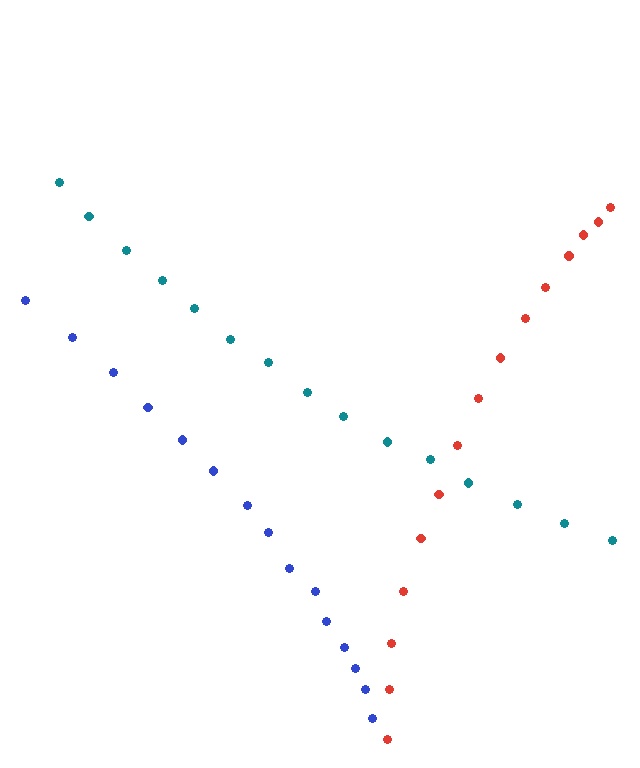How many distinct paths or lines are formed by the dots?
There are 3 distinct paths.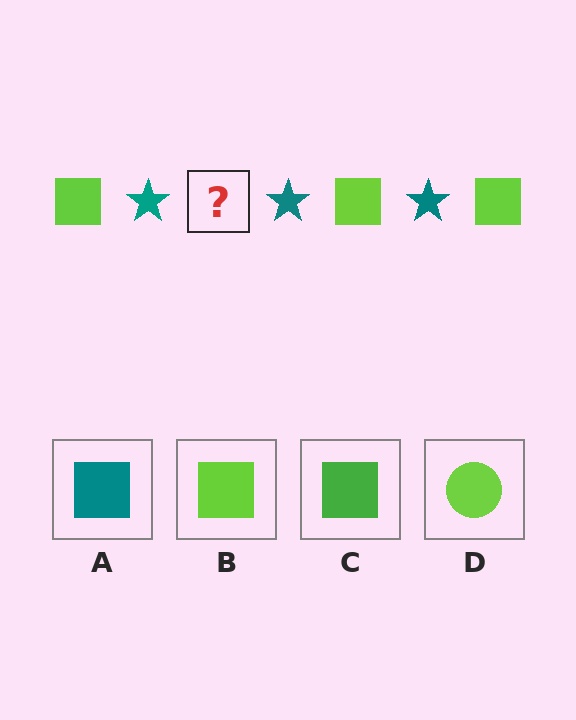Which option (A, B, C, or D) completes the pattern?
B.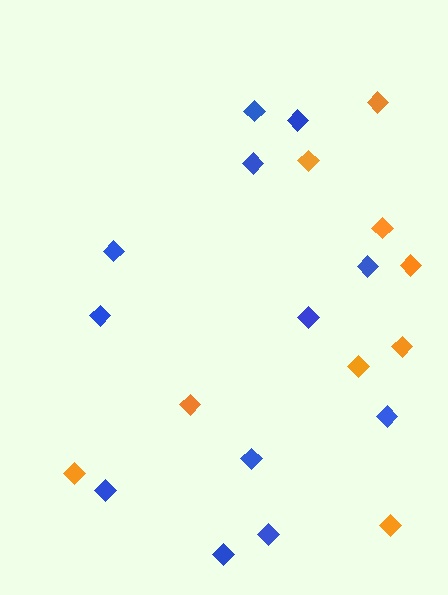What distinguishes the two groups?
There are 2 groups: one group of orange diamonds (9) and one group of blue diamonds (12).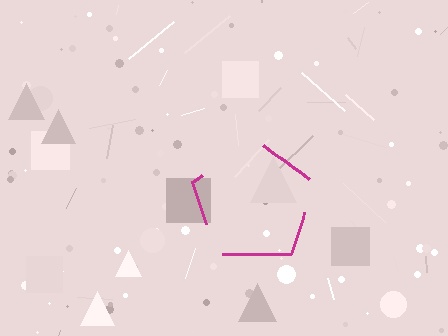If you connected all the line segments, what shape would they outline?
They would outline a pentagon.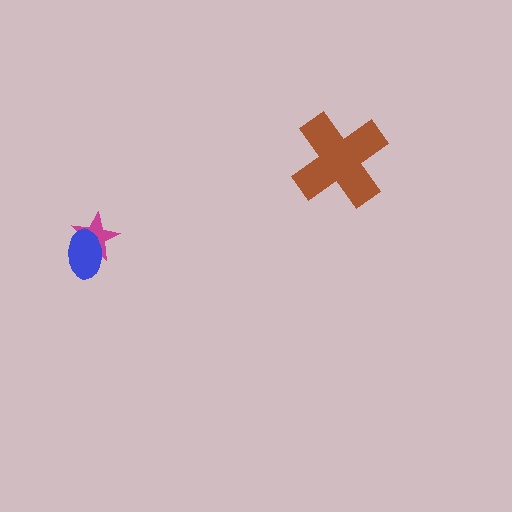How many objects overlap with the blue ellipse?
1 object overlaps with the blue ellipse.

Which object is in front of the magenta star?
The blue ellipse is in front of the magenta star.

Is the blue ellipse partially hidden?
No, no other shape covers it.